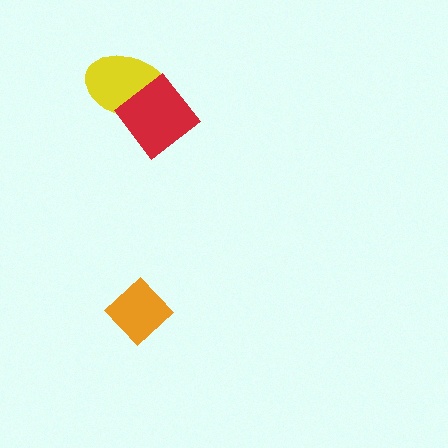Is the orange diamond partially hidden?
No, no other shape covers it.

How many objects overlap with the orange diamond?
0 objects overlap with the orange diamond.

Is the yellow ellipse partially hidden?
Yes, it is partially covered by another shape.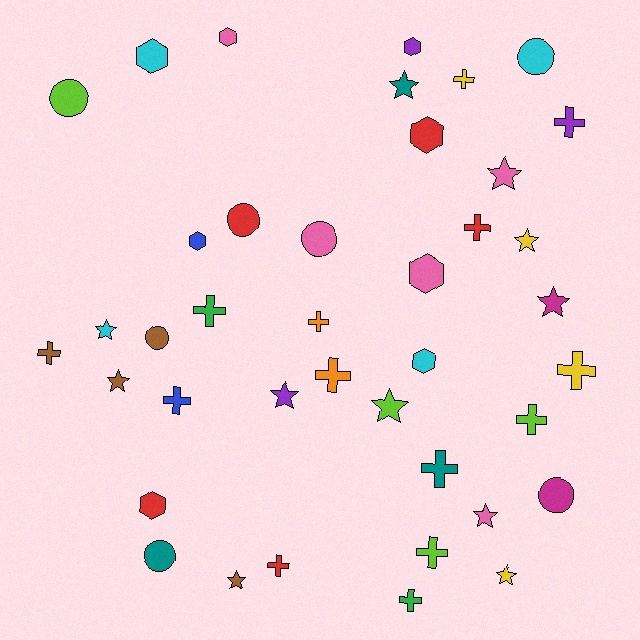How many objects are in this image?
There are 40 objects.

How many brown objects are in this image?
There are 4 brown objects.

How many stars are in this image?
There are 11 stars.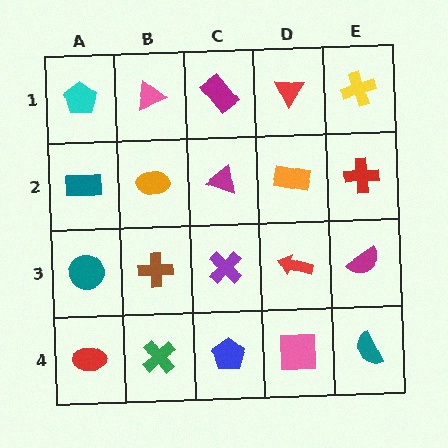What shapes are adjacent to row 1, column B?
An orange ellipse (row 2, column B), a cyan pentagon (row 1, column A), a magenta rectangle (row 1, column C).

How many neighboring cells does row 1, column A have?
2.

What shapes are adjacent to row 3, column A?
A teal rectangle (row 2, column A), a red ellipse (row 4, column A), a brown cross (row 3, column B).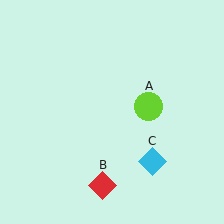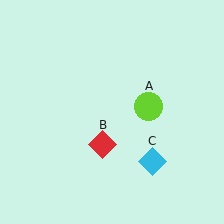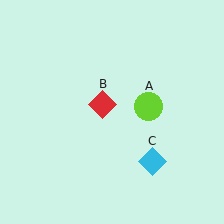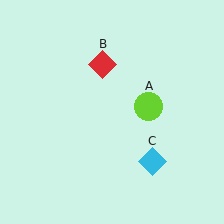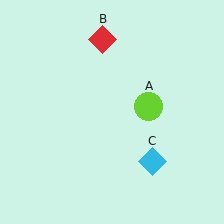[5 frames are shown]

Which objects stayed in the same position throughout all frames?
Lime circle (object A) and cyan diamond (object C) remained stationary.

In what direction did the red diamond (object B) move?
The red diamond (object B) moved up.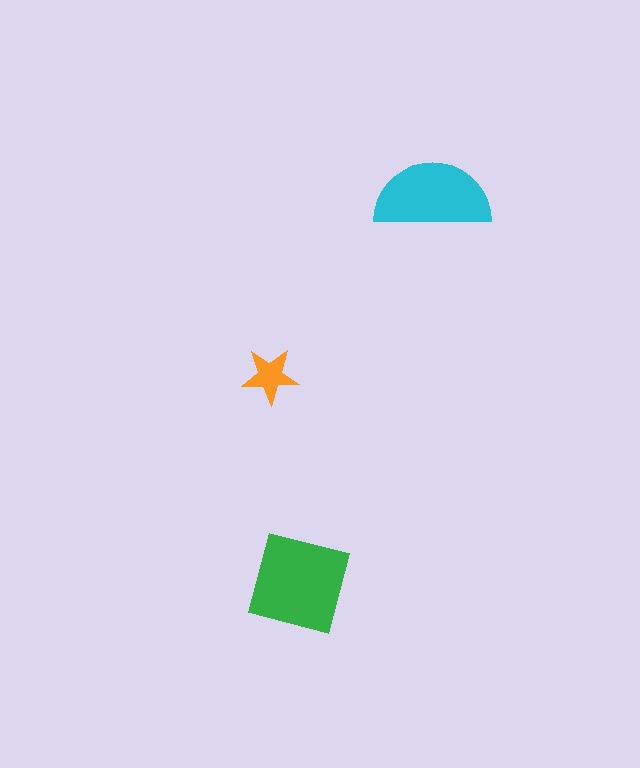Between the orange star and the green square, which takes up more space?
The green square.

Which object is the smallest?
The orange star.